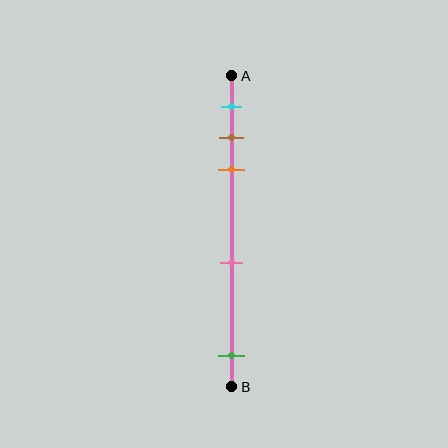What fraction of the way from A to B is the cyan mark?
The cyan mark is approximately 10% (0.1) of the way from A to B.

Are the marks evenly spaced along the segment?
No, the marks are not evenly spaced.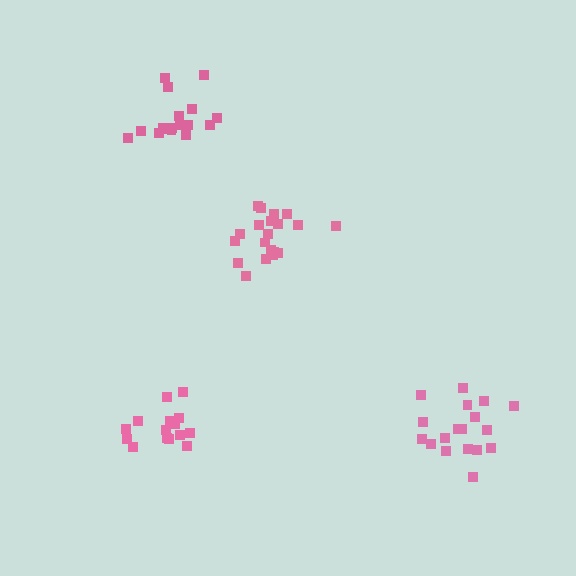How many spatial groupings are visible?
There are 4 spatial groupings.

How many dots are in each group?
Group 1: 15 dots, Group 2: 18 dots, Group 3: 20 dots, Group 4: 17 dots (70 total).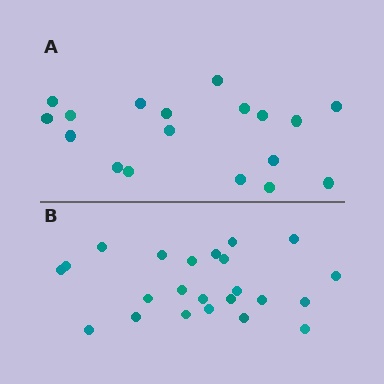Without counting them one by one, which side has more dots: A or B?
Region B (the bottom region) has more dots.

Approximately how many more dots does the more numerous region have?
Region B has about 5 more dots than region A.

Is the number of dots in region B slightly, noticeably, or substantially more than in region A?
Region B has noticeably more, but not dramatically so. The ratio is roughly 1.3 to 1.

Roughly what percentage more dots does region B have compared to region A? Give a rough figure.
About 30% more.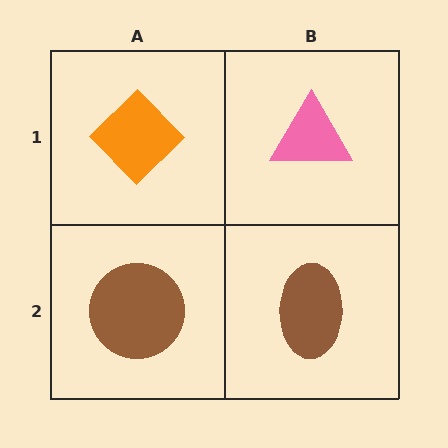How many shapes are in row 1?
2 shapes.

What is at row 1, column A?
An orange diamond.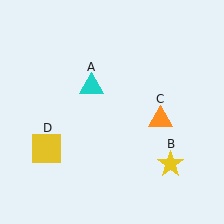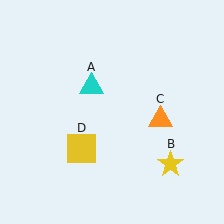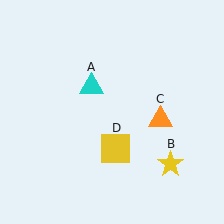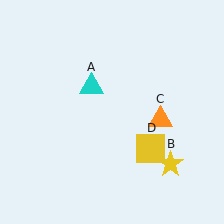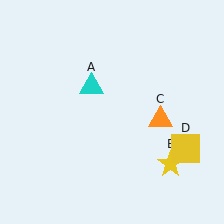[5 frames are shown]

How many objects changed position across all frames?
1 object changed position: yellow square (object D).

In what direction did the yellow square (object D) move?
The yellow square (object D) moved right.